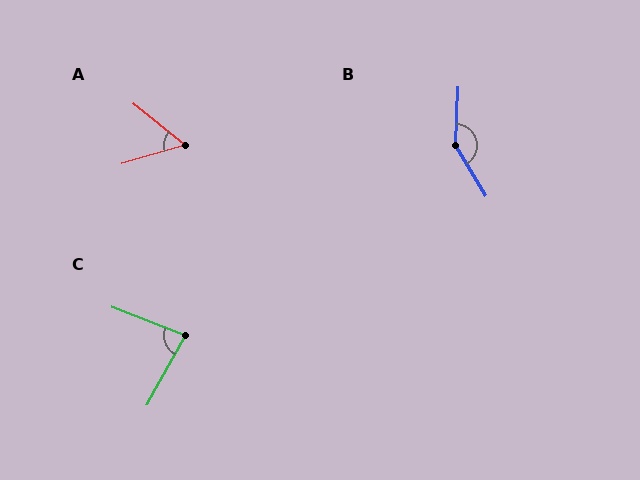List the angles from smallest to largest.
A (55°), C (82°), B (146°).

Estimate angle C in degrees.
Approximately 82 degrees.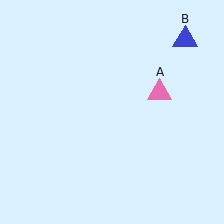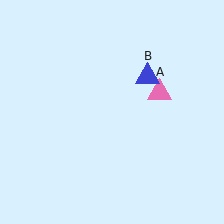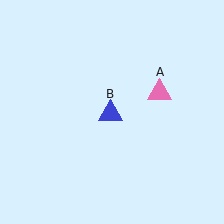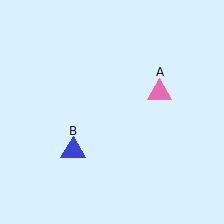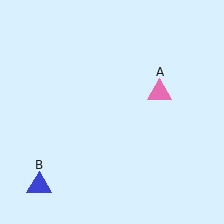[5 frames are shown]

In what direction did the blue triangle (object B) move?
The blue triangle (object B) moved down and to the left.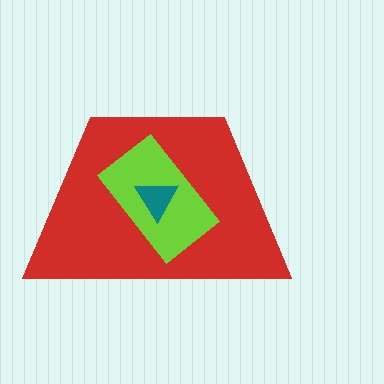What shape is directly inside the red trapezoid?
The lime rectangle.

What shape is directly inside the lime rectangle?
The teal triangle.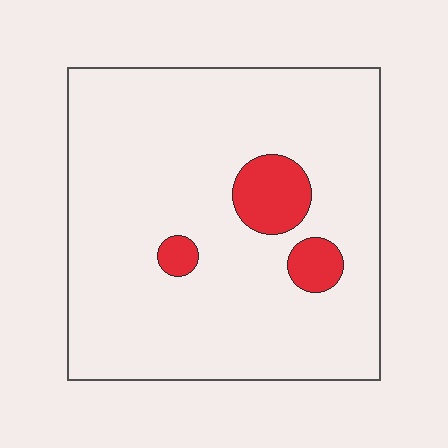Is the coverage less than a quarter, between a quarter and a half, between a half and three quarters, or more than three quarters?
Less than a quarter.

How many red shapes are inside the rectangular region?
3.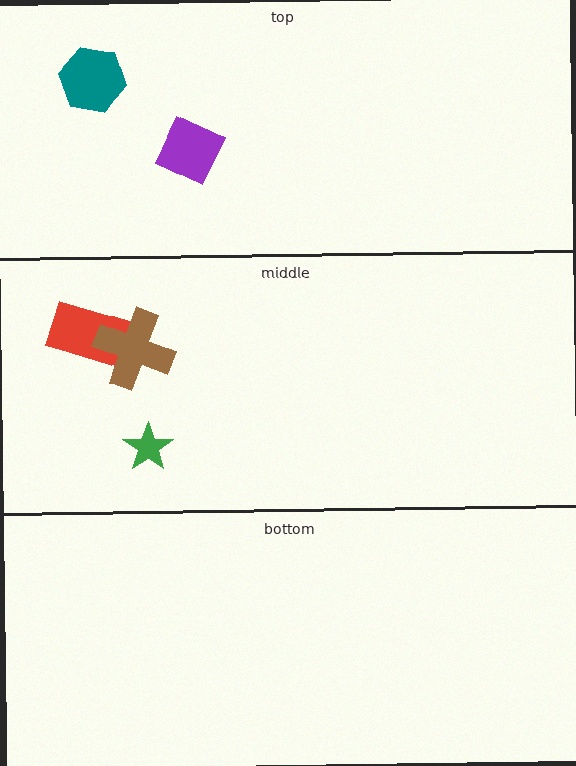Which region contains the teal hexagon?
The top region.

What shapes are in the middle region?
The red rectangle, the brown cross, the green star.